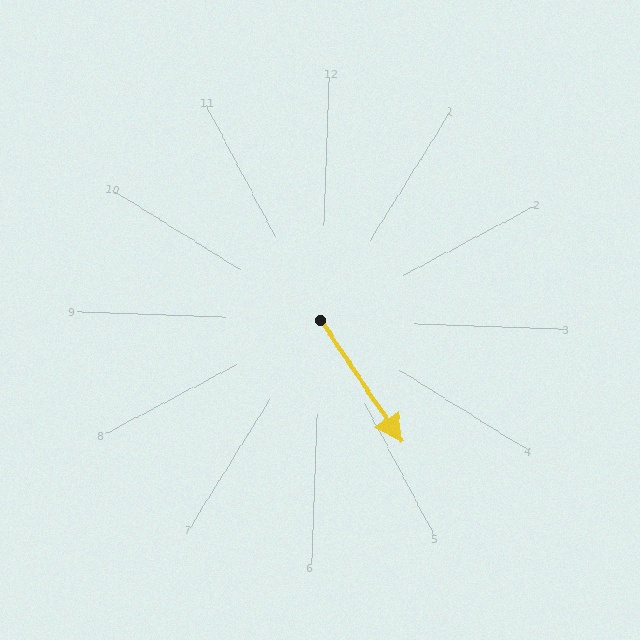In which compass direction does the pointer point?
Southeast.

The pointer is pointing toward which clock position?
Roughly 5 o'clock.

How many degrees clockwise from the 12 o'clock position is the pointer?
Approximately 144 degrees.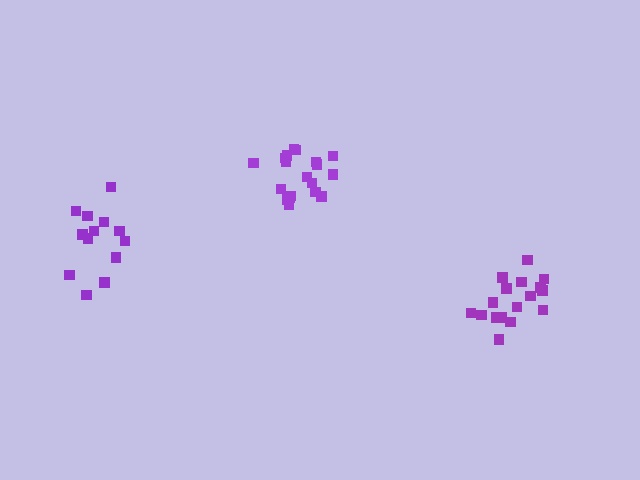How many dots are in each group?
Group 1: 19 dots, Group 2: 17 dots, Group 3: 13 dots (49 total).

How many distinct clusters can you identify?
There are 3 distinct clusters.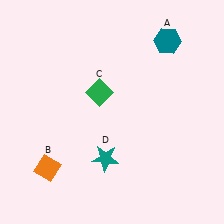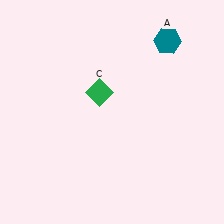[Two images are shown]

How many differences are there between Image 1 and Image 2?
There are 2 differences between the two images.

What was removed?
The orange diamond (B), the teal star (D) were removed in Image 2.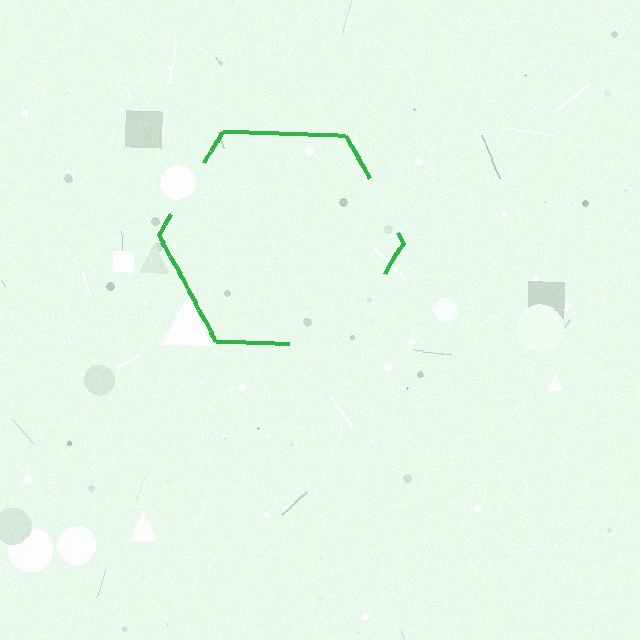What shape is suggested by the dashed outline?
The dashed outline suggests a hexagon.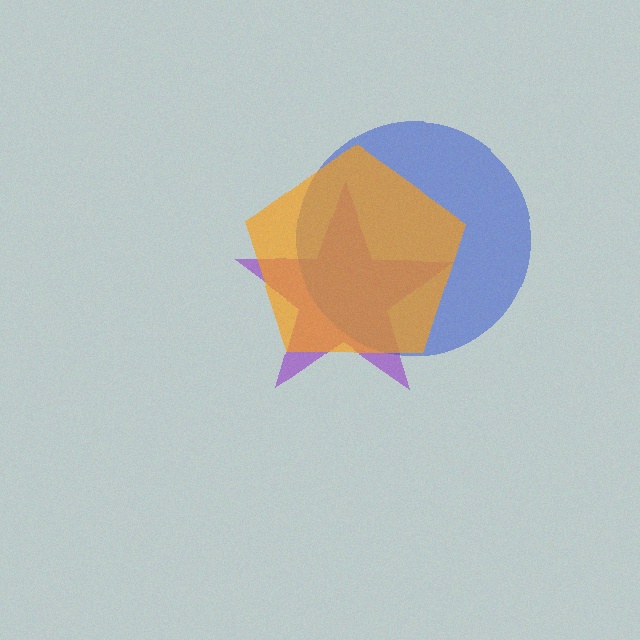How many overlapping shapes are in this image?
There are 3 overlapping shapes in the image.